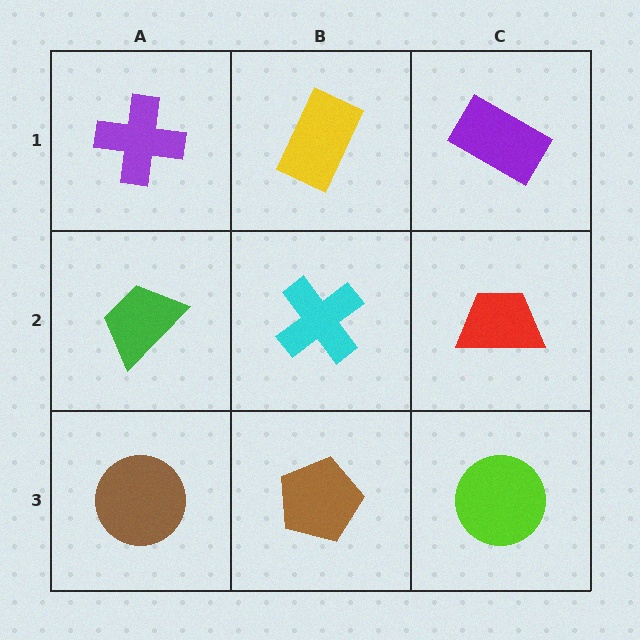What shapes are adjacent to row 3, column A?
A green trapezoid (row 2, column A), a brown pentagon (row 3, column B).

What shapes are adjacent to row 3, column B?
A cyan cross (row 2, column B), a brown circle (row 3, column A), a lime circle (row 3, column C).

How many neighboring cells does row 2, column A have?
3.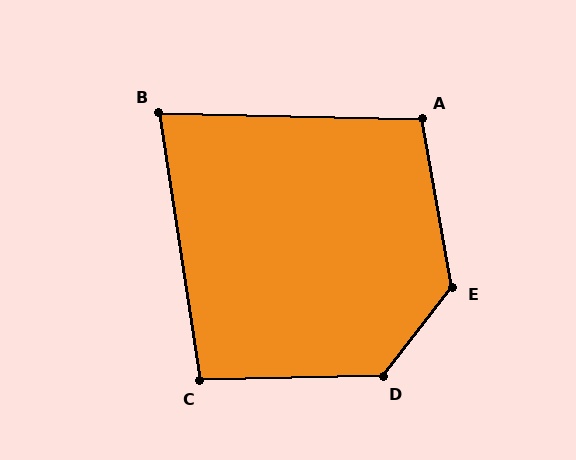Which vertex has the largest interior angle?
E, at approximately 132 degrees.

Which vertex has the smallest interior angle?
B, at approximately 80 degrees.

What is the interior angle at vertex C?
Approximately 97 degrees (obtuse).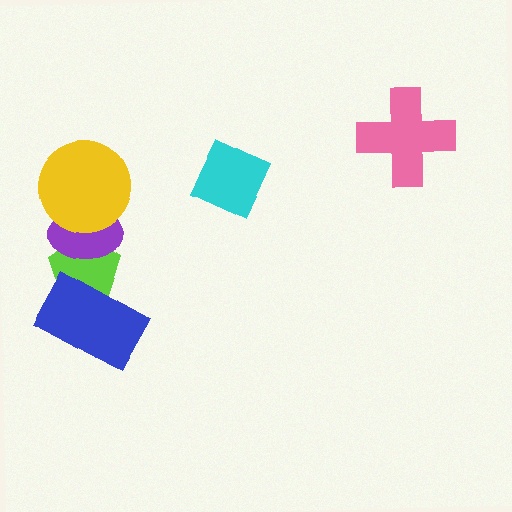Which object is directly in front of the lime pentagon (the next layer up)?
The purple ellipse is directly in front of the lime pentagon.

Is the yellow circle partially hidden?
No, no other shape covers it.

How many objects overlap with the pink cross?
0 objects overlap with the pink cross.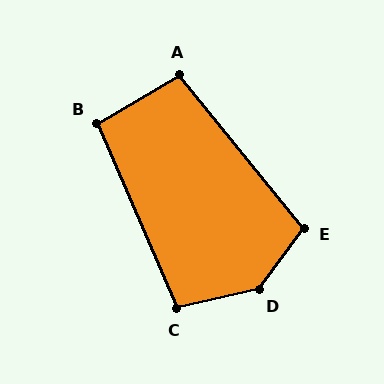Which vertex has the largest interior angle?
D, at approximately 140 degrees.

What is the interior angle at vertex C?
Approximately 100 degrees (obtuse).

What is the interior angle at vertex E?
Approximately 104 degrees (obtuse).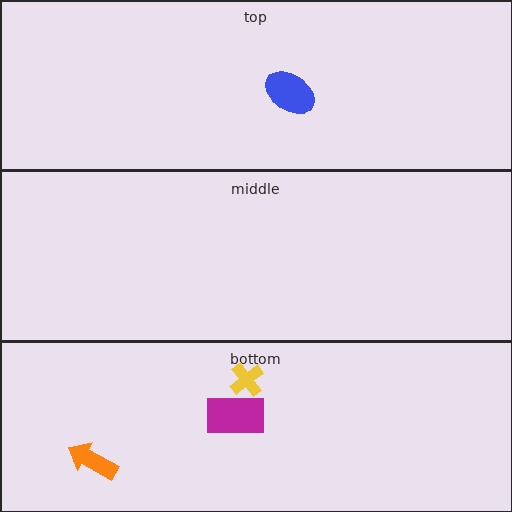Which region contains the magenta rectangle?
The bottom region.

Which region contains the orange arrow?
The bottom region.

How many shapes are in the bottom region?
3.